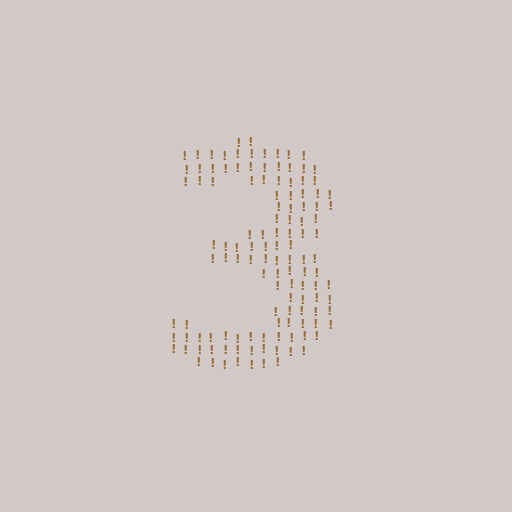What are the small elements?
The small elements are exclamation marks.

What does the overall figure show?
The overall figure shows the digit 3.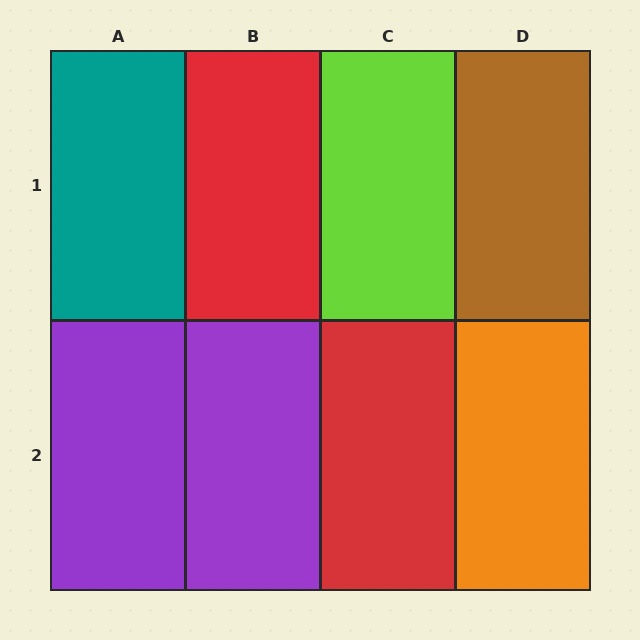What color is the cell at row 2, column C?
Red.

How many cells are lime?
1 cell is lime.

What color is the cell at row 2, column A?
Purple.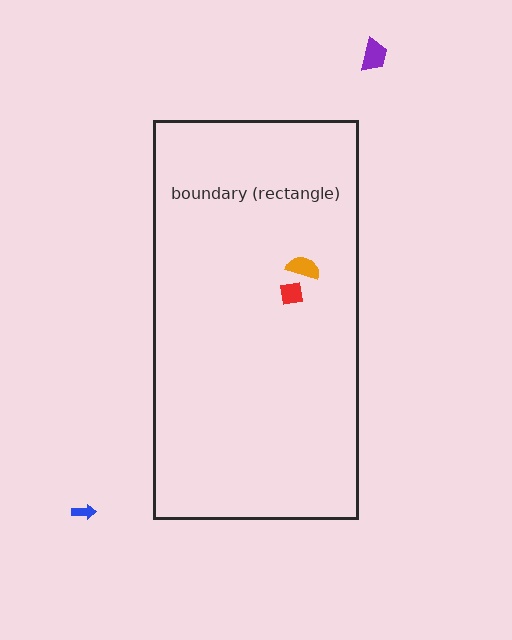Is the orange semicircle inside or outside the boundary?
Inside.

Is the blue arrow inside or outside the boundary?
Outside.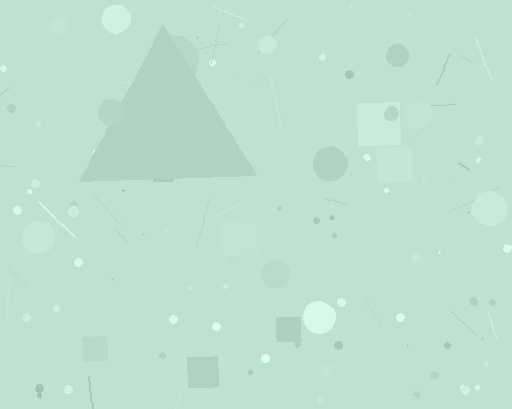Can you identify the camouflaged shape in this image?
The camouflaged shape is a triangle.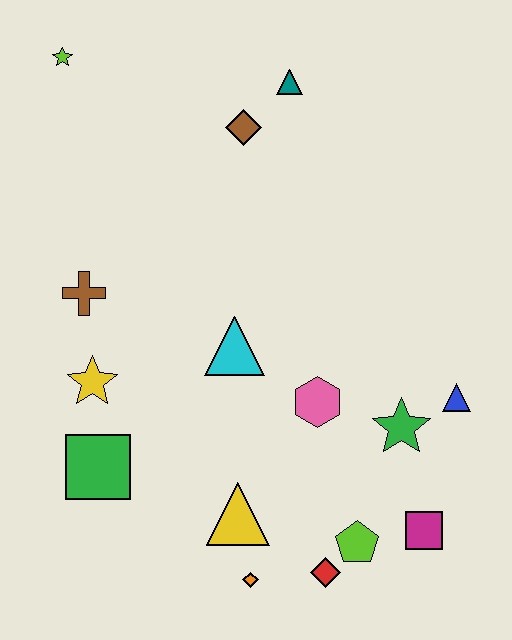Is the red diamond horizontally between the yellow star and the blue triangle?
Yes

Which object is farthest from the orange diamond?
The lime star is farthest from the orange diamond.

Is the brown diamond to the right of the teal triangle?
No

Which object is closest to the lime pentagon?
The red diamond is closest to the lime pentagon.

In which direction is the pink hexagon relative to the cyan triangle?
The pink hexagon is to the right of the cyan triangle.